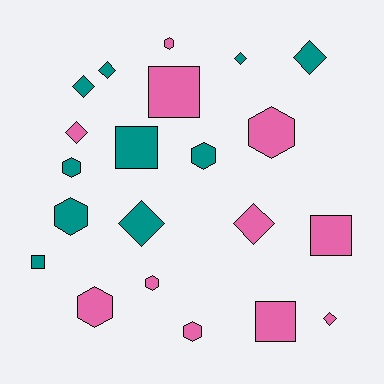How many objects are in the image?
There are 21 objects.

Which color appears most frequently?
Pink, with 11 objects.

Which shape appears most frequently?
Diamond, with 8 objects.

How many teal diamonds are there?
There are 5 teal diamonds.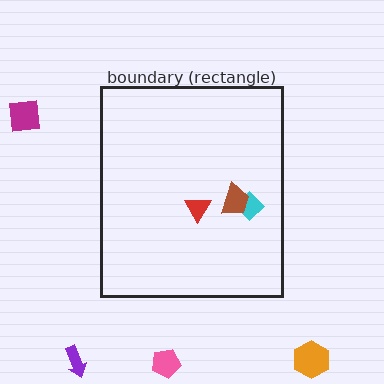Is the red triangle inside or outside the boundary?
Inside.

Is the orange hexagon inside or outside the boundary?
Outside.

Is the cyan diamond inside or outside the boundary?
Inside.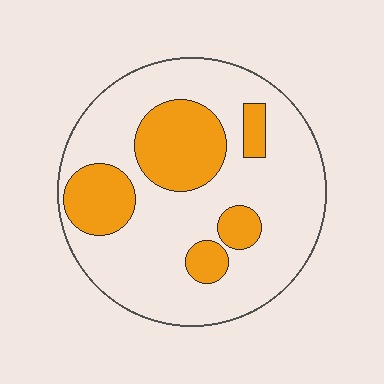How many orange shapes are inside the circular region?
5.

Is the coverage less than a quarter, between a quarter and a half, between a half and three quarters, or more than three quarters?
Between a quarter and a half.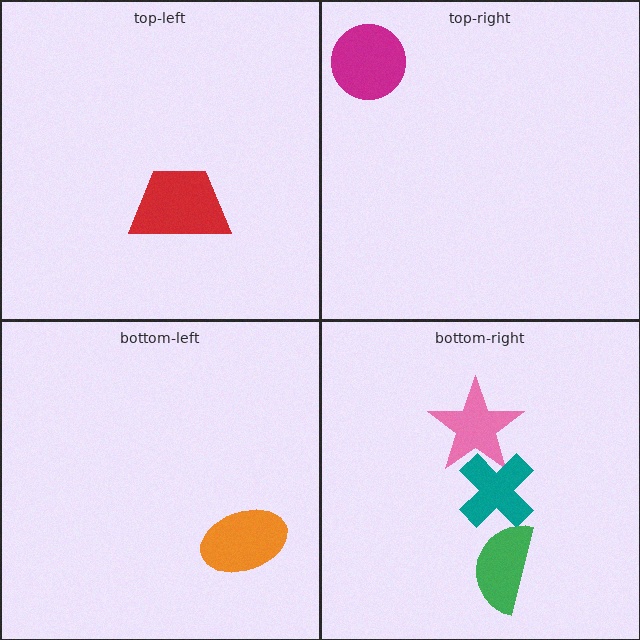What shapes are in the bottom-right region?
The pink star, the teal cross, the green semicircle.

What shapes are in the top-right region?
The magenta circle.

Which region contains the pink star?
The bottom-right region.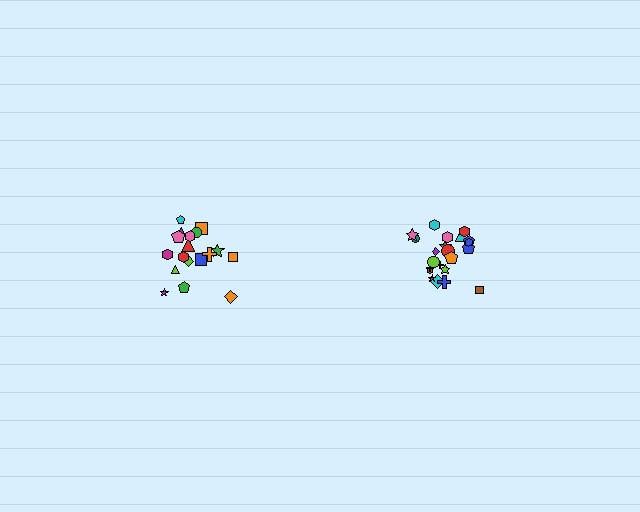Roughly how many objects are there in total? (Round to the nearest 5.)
Roughly 40 objects in total.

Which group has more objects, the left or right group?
The right group.